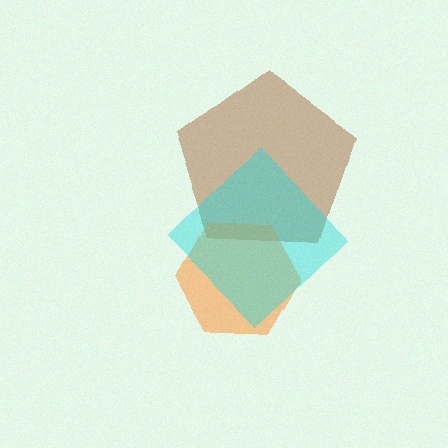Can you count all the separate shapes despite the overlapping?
Yes, there are 3 separate shapes.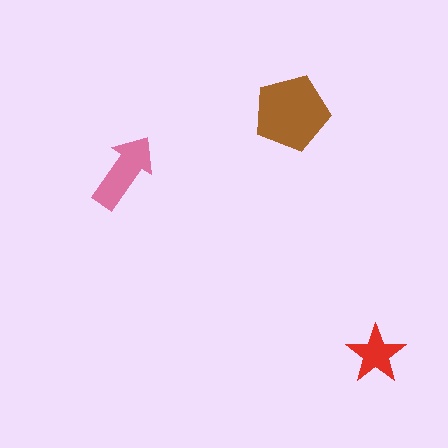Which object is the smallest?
The red star.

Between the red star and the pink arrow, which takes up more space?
The pink arrow.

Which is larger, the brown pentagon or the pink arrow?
The brown pentagon.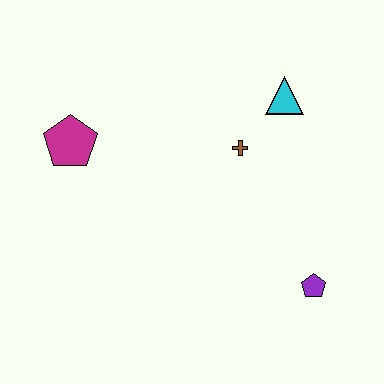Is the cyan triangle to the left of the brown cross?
No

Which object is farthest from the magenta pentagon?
The purple pentagon is farthest from the magenta pentagon.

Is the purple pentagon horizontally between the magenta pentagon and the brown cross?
No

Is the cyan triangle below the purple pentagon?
No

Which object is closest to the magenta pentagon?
The brown cross is closest to the magenta pentagon.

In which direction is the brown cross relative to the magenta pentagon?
The brown cross is to the right of the magenta pentagon.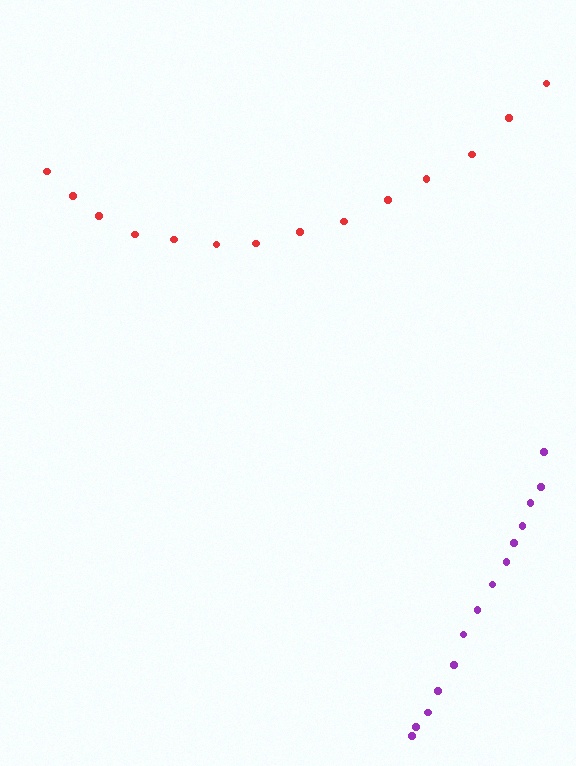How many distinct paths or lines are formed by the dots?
There are 2 distinct paths.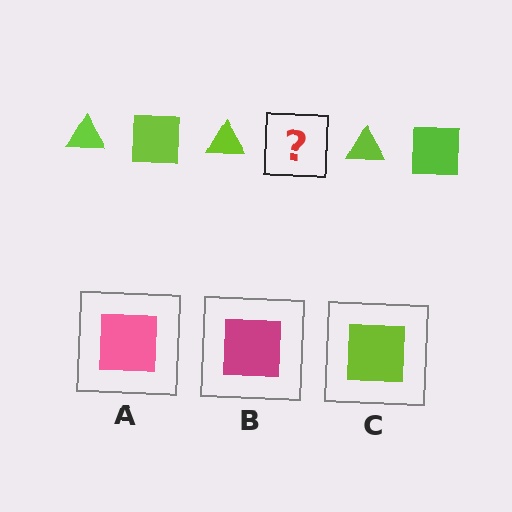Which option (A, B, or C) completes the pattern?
C.